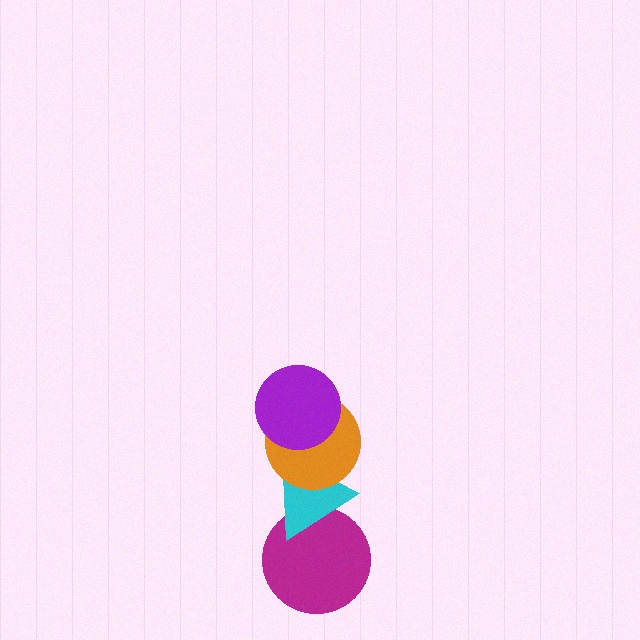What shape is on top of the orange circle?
The purple circle is on top of the orange circle.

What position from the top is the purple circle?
The purple circle is 1st from the top.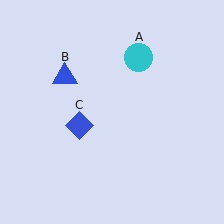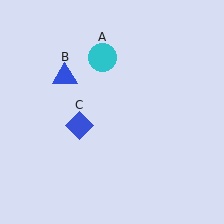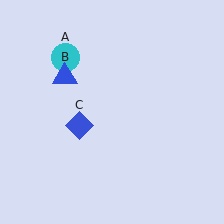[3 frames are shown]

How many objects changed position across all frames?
1 object changed position: cyan circle (object A).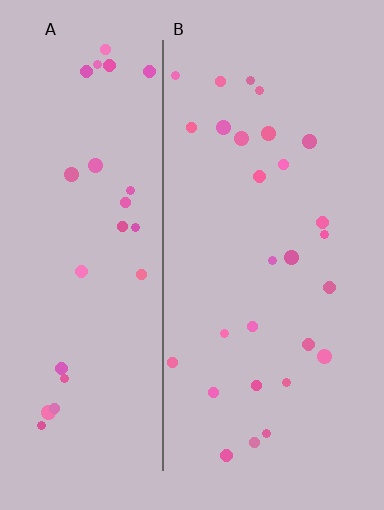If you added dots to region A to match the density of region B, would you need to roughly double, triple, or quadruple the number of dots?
Approximately double.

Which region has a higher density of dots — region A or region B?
B (the right).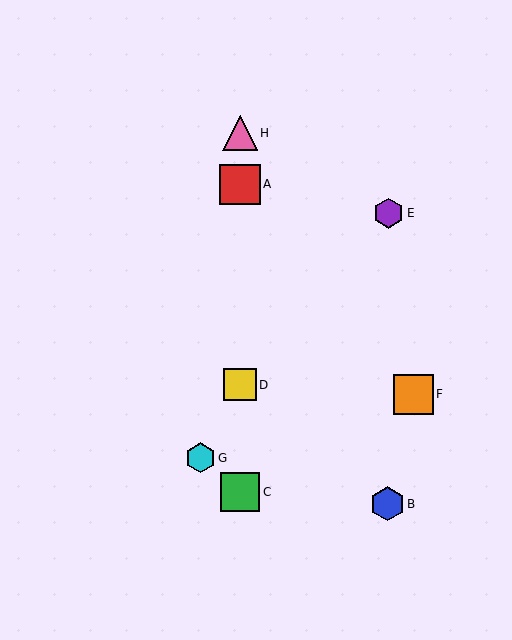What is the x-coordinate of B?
Object B is at x≈387.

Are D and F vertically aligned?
No, D is at x≈240 and F is at x≈413.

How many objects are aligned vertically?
4 objects (A, C, D, H) are aligned vertically.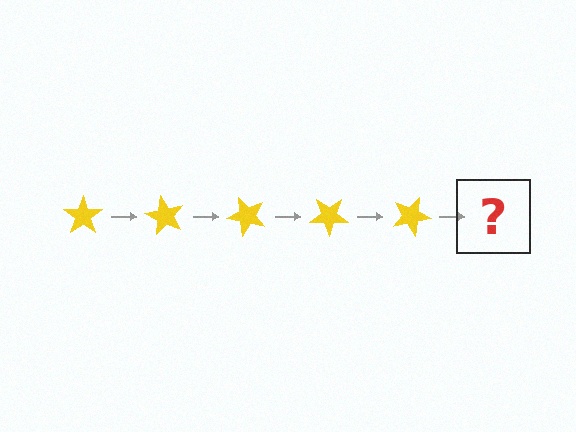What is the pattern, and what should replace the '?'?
The pattern is that the star rotates 60 degrees each step. The '?' should be a yellow star rotated 300 degrees.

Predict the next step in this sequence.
The next step is a yellow star rotated 300 degrees.